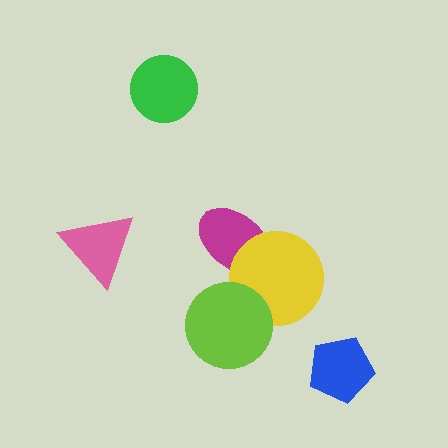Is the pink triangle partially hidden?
No, no other shape covers it.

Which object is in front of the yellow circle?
The lime circle is in front of the yellow circle.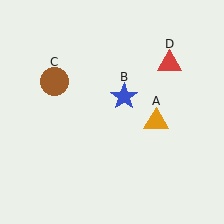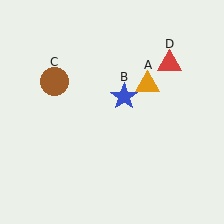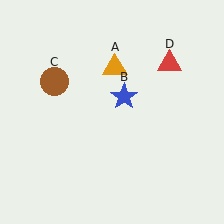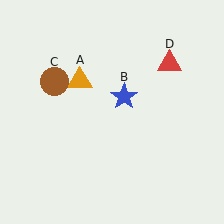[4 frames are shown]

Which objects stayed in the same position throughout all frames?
Blue star (object B) and brown circle (object C) and red triangle (object D) remained stationary.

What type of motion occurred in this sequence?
The orange triangle (object A) rotated counterclockwise around the center of the scene.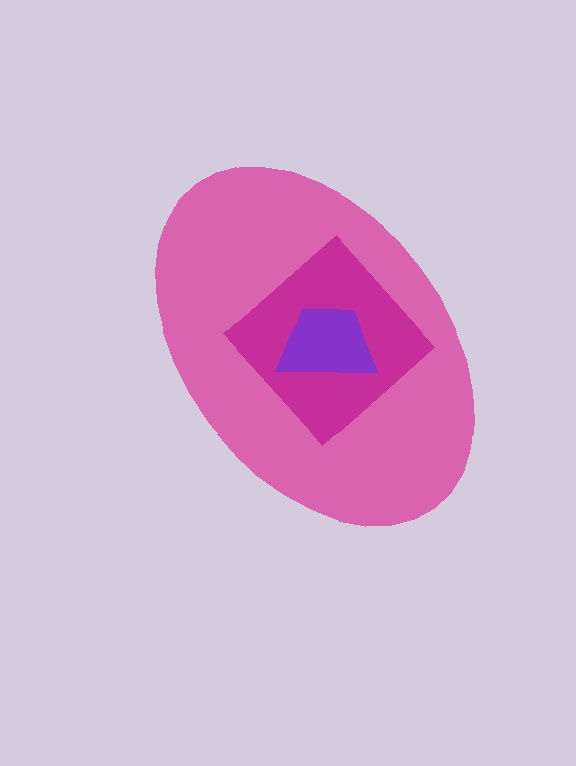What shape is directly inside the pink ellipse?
The magenta diamond.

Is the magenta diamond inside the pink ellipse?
Yes.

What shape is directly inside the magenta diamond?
The purple trapezoid.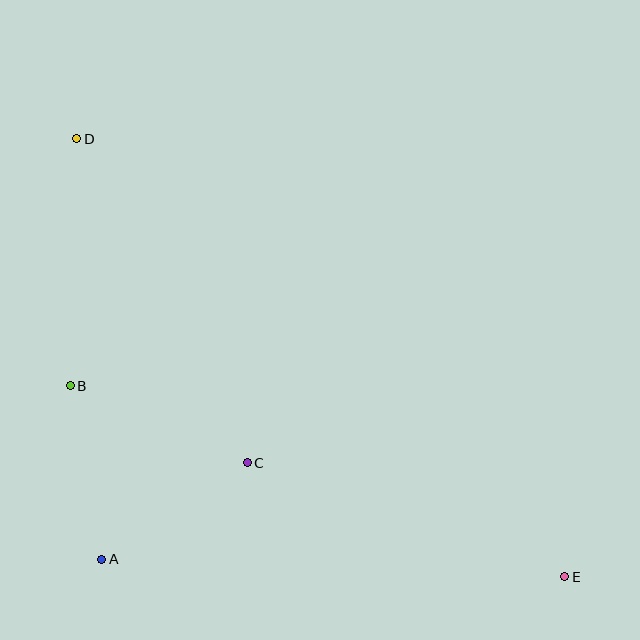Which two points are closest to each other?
Points A and C are closest to each other.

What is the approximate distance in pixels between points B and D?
The distance between B and D is approximately 247 pixels.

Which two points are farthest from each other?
Points D and E are farthest from each other.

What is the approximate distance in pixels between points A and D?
The distance between A and D is approximately 422 pixels.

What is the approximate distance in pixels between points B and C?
The distance between B and C is approximately 193 pixels.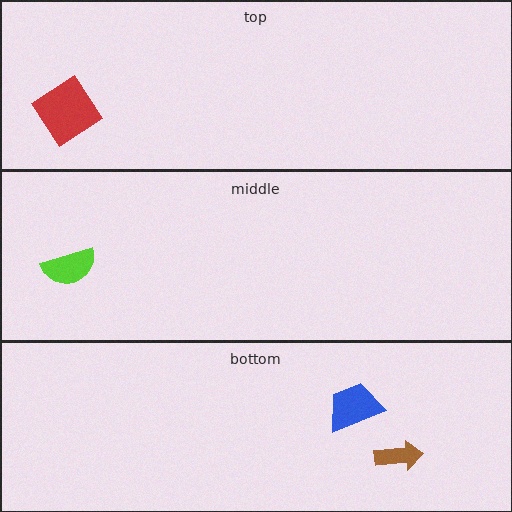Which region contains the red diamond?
The top region.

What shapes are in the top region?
The red diamond.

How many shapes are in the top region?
1.